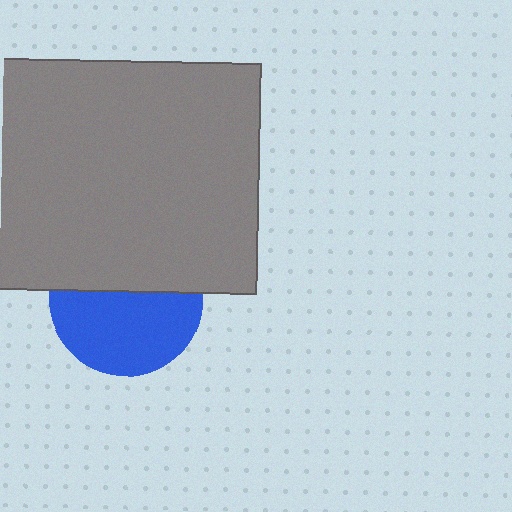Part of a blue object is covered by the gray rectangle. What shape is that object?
It is a circle.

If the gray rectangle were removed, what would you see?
You would see the complete blue circle.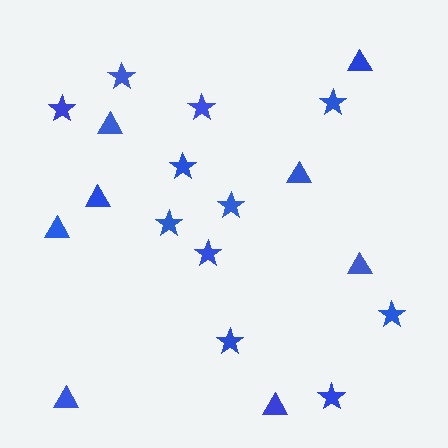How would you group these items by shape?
There are 2 groups: one group of stars (11) and one group of triangles (8).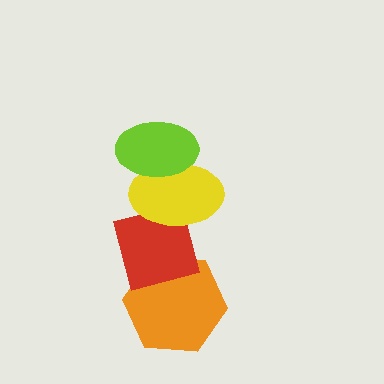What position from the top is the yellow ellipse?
The yellow ellipse is 2nd from the top.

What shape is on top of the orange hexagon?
The red square is on top of the orange hexagon.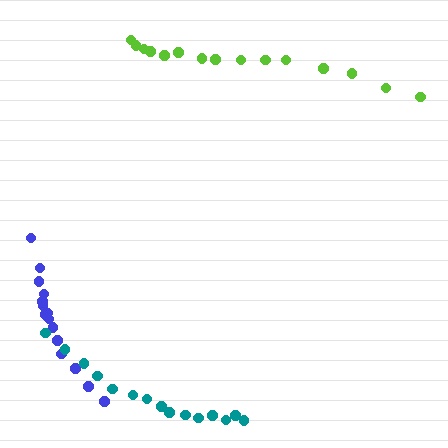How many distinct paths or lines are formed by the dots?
There are 3 distinct paths.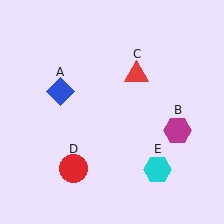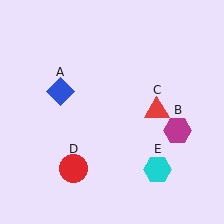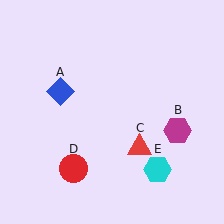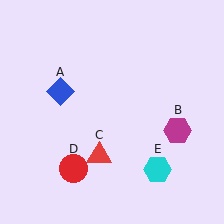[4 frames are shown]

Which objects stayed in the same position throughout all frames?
Blue diamond (object A) and magenta hexagon (object B) and red circle (object D) and cyan hexagon (object E) remained stationary.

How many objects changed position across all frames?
1 object changed position: red triangle (object C).